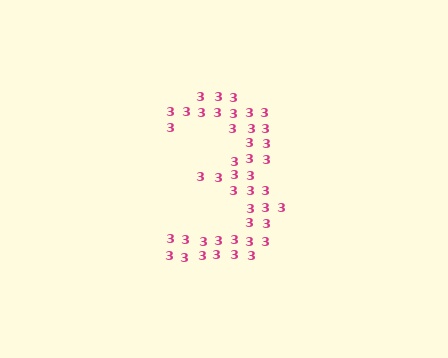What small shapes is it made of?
It is made of small digit 3's.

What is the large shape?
The large shape is the digit 3.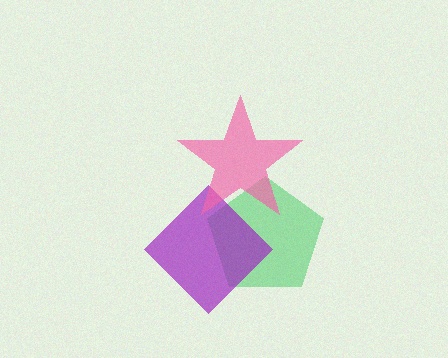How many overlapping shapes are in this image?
There are 3 overlapping shapes in the image.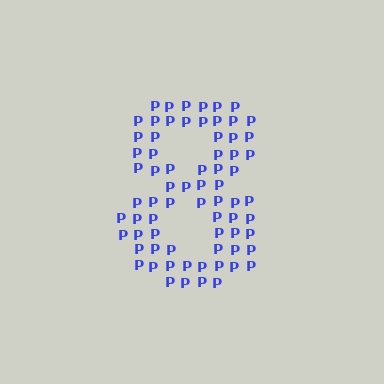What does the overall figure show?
The overall figure shows the digit 8.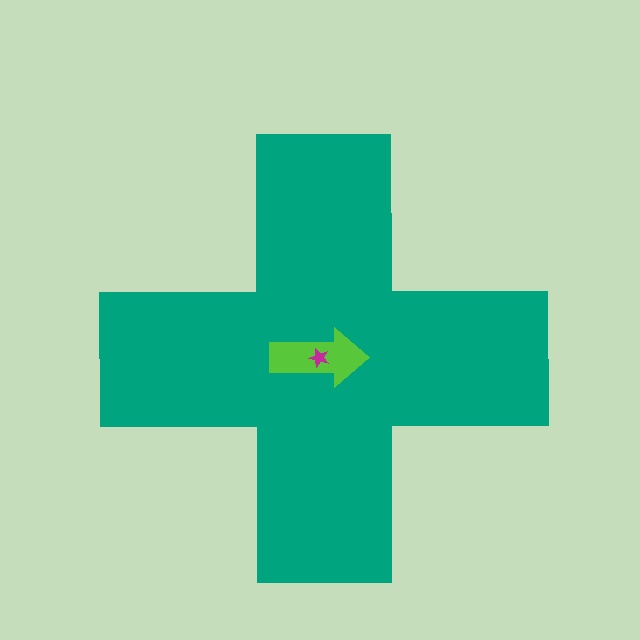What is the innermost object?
The magenta star.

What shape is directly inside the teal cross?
The lime arrow.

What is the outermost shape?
The teal cross.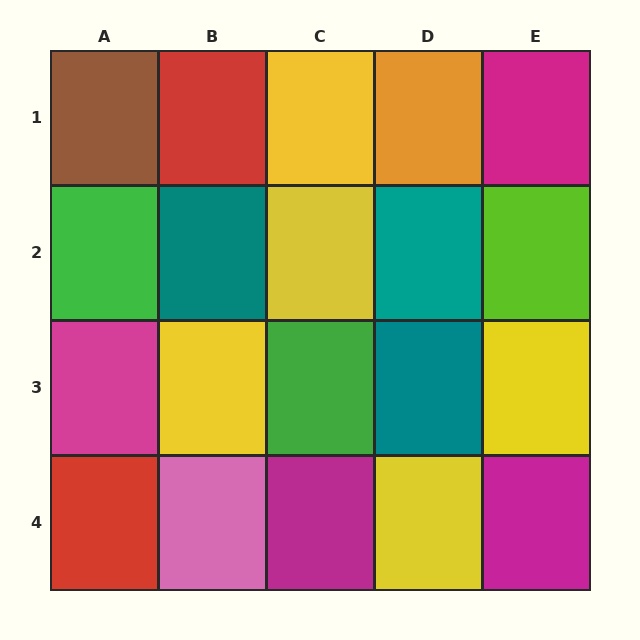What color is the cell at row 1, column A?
Brown.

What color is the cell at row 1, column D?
Orange.